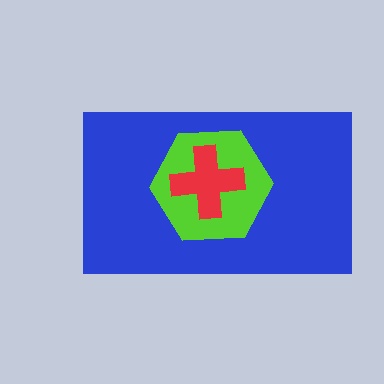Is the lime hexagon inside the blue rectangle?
Yes.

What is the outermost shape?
The blue rectangle.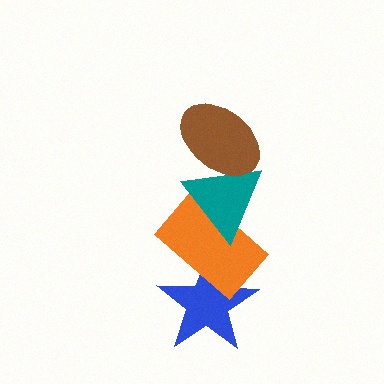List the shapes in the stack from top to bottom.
From top to bottom: the brown ellipse, the teal triangle, the orange rectangle, the blue star.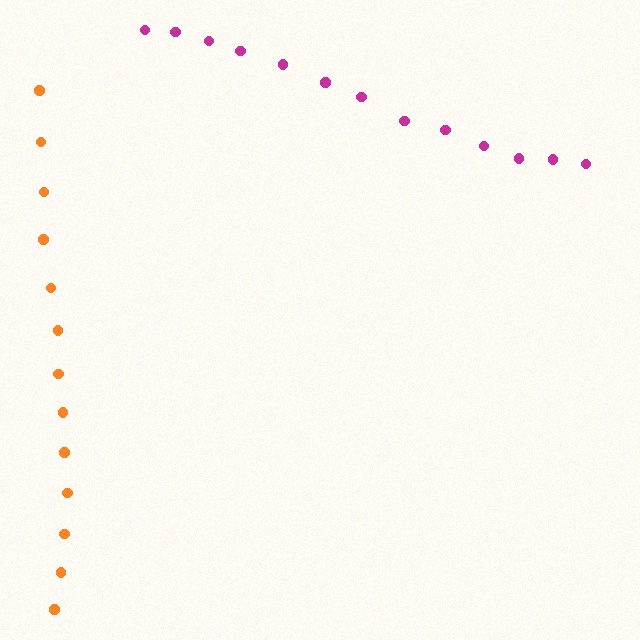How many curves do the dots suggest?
There are 2 distinct paths.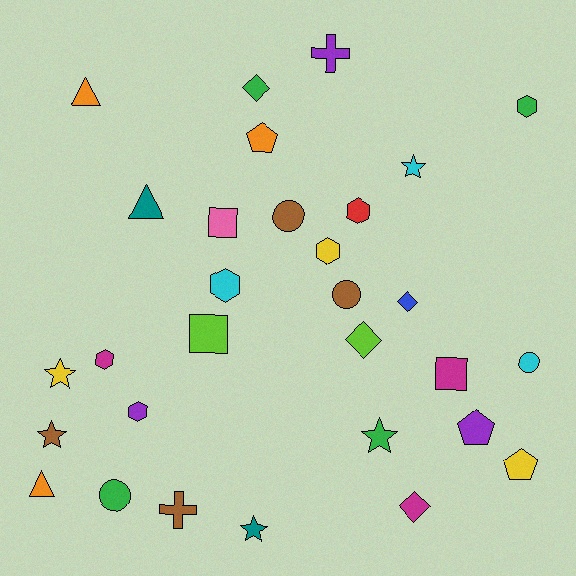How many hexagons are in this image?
There are 6 hexagons.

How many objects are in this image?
There are 30 objects.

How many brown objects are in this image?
There are 4 brown objects.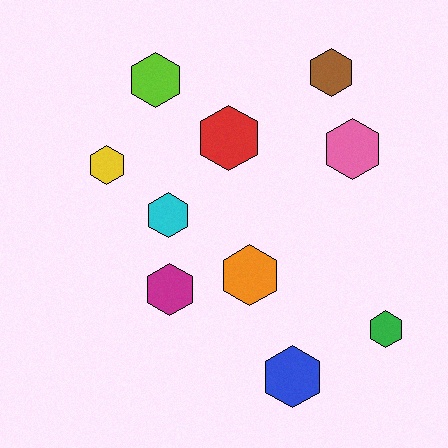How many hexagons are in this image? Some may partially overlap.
There are 10 hexagons.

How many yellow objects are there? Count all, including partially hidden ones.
There is 1 yellow object.